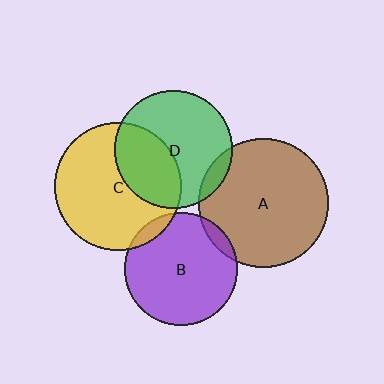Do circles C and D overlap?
Yes.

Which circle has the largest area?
Circle A (brown).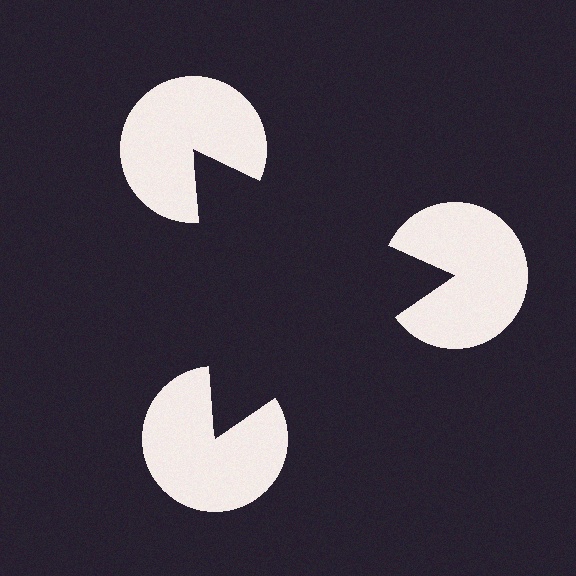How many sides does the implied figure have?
3 sides.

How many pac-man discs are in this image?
There are 3 — one at each vertex of the illusory triangle.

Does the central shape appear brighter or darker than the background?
It typically appears slightly darker than the background, even though no actual brightness change is drawn.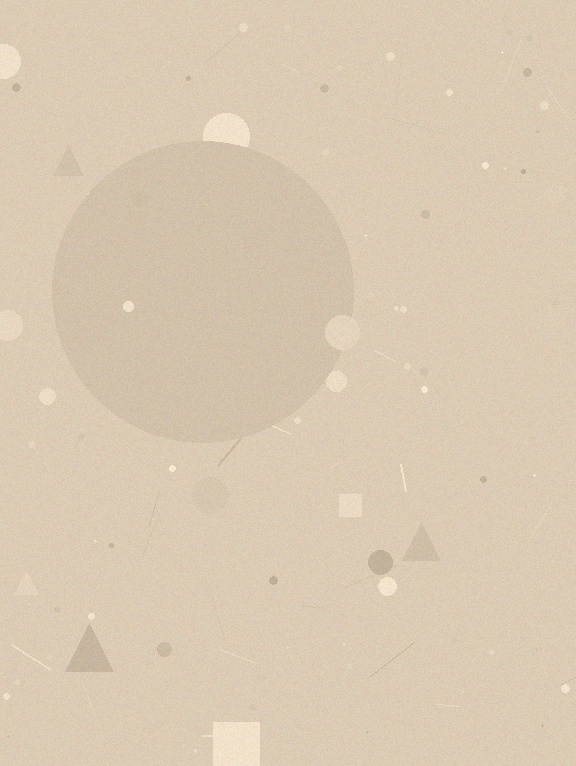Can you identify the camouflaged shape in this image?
The camouflaged shape is a circle.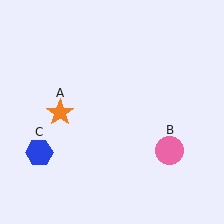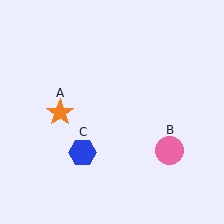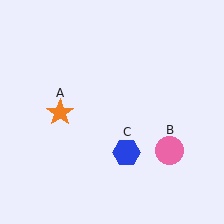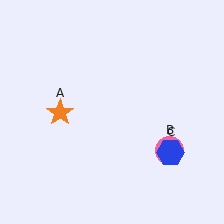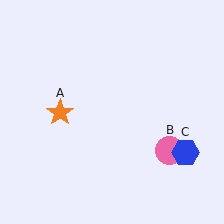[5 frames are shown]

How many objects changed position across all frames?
1 object changed position: blue hexagon (object C).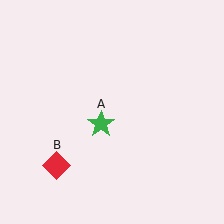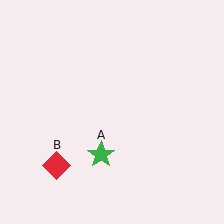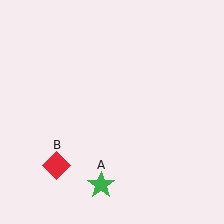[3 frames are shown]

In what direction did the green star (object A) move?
The green star (object A) moved down.